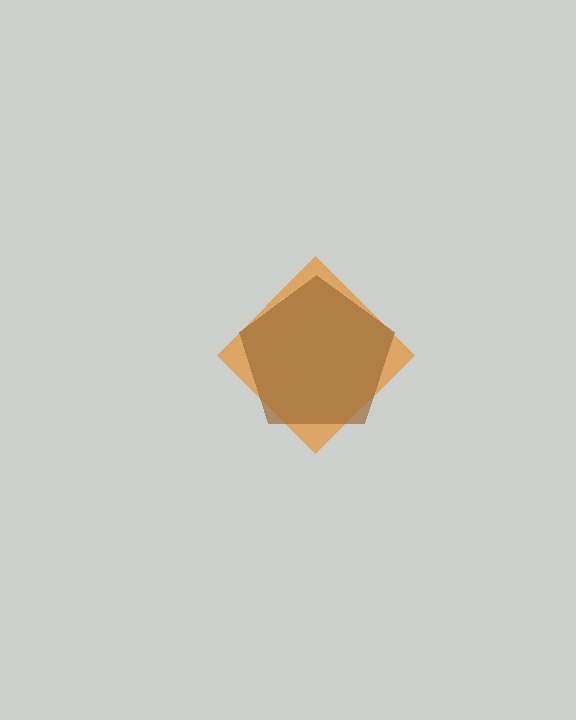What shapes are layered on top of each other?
The layered shapes are: an orange diamond, a brown pentagon.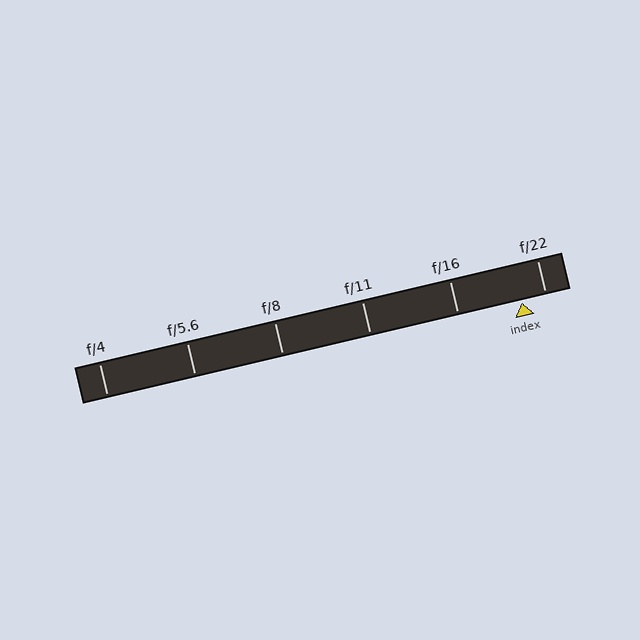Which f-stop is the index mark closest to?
The index mark is closest to f/22.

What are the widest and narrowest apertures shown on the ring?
The widest aperture shown is f/4 and the narrowest is f/22.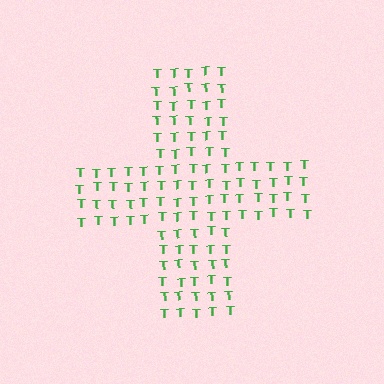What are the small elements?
The small elements are letter T's.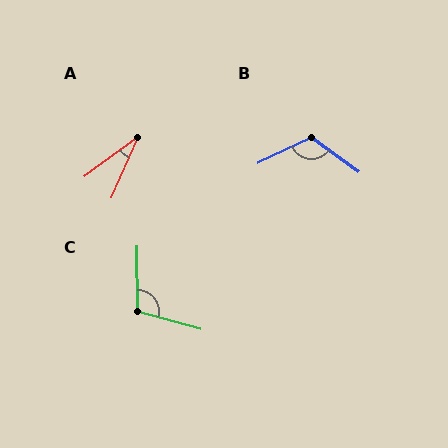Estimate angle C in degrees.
Approximately 106 degrees.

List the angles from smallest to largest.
A (30°), C (106°), B (118°).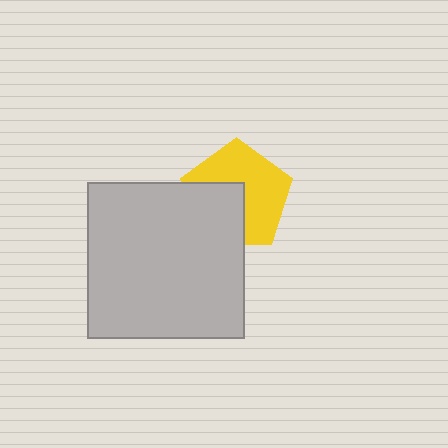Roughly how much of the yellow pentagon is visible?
About half of it is visible (roughly 59%).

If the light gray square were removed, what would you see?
You would see the complete yellow pentagon.